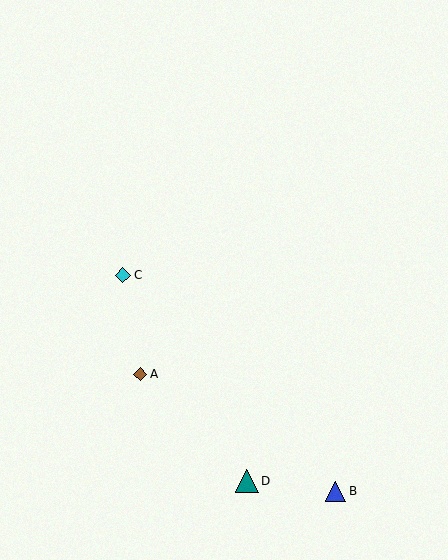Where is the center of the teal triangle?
The center of the teal triangle is at (247, 481).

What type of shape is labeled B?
Shape B is a blue triangle.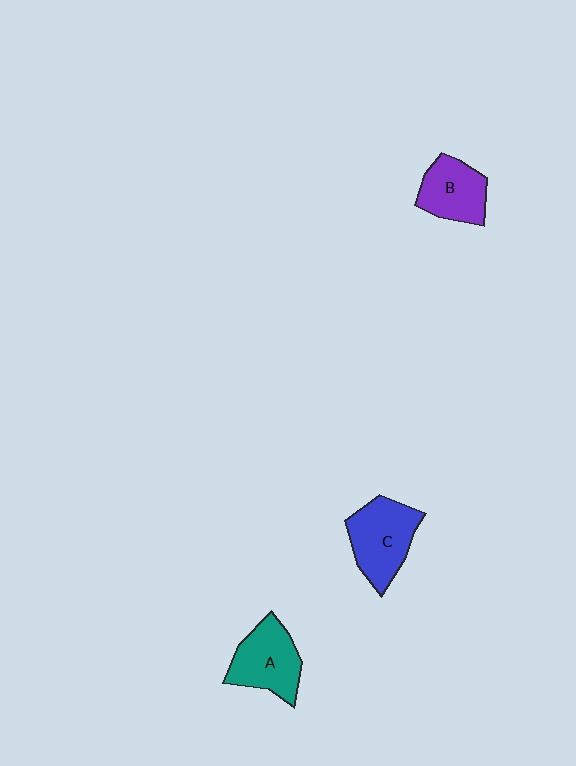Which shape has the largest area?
Shape C (blue).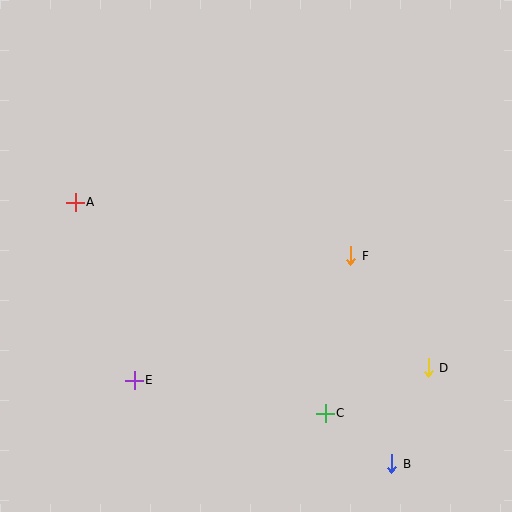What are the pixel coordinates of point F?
Point F is at (351, 256).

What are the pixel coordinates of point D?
Point D is at (428, 368).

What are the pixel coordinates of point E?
Point E is at (134, 380).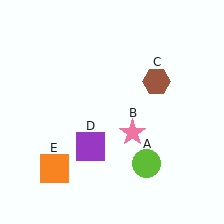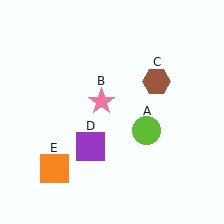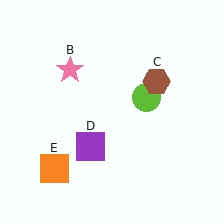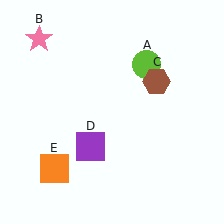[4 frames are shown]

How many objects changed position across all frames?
2 objects changed position: lime circle (object A), pink star (object B).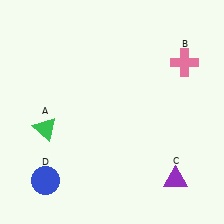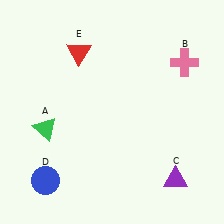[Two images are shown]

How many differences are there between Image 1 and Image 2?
There is 1 difference between the two images.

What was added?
A red triangle (E) was added in Image 2.